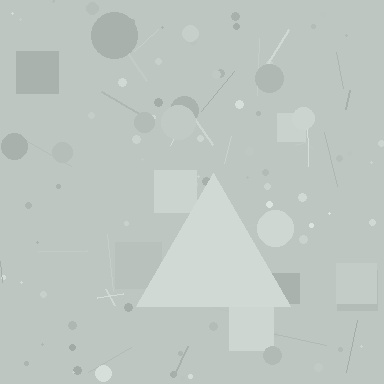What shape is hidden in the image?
A triangle is hidden in the image.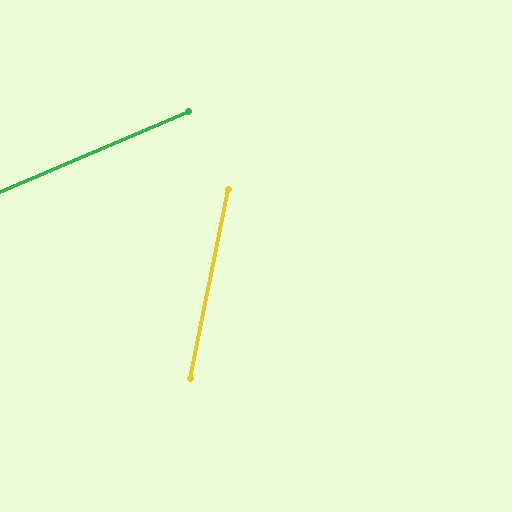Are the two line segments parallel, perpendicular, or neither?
Neither parallel nor perpendicular — they differ by about 56°.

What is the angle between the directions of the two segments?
Approximately 56 degrees.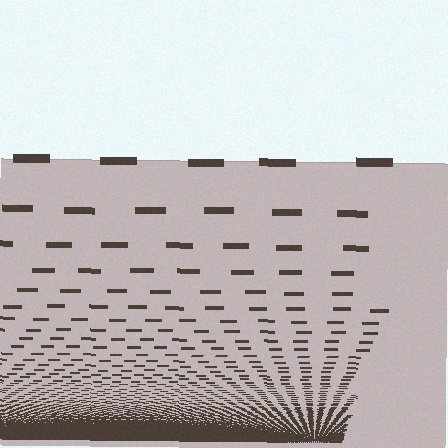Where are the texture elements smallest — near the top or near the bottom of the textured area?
Near the bottom.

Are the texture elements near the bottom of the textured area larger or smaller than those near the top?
Smaller. The gradient is inverted — elements near the bottom are smaller and denser.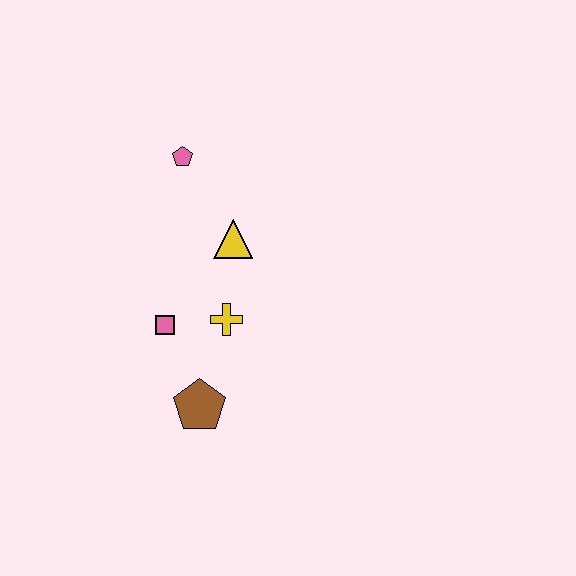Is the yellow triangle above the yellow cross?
Yes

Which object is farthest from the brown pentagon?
The pink pentagon is farthest from the brown pentagon.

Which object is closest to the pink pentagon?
The yellow triangle is closest to the pink pentagon.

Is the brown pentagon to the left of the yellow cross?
Yes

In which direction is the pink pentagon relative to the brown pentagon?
The pink pentagon is above the brown pentagon.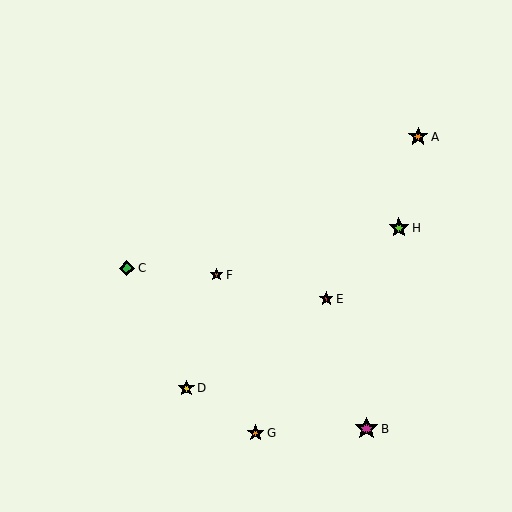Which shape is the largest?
The magenta star (labeled B) is the largest.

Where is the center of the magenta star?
The center of the magenta star is at (366, 429).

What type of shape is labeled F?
Shape F is a brown star.